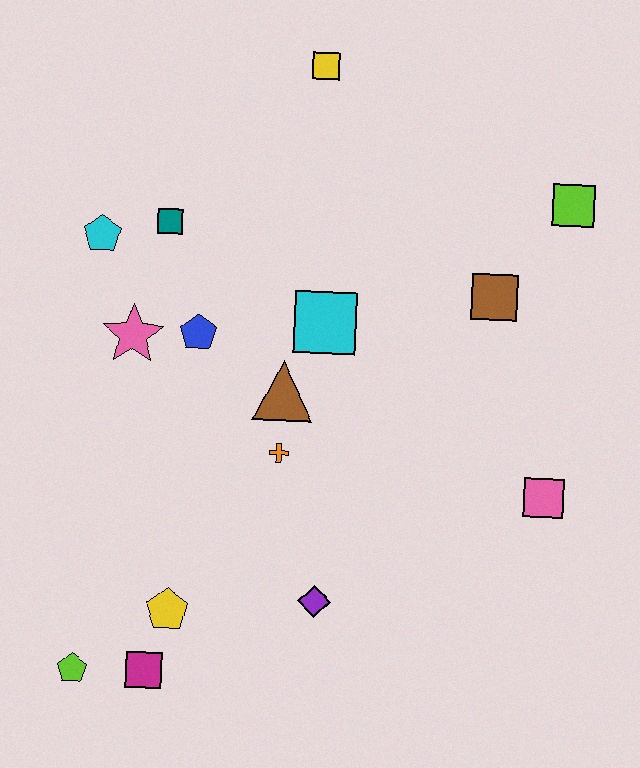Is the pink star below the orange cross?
No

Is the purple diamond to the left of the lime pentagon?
No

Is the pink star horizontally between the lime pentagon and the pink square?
Yes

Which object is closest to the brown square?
The lime square is closest to the brown square.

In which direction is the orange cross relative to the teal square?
The orange cross is below the teal square.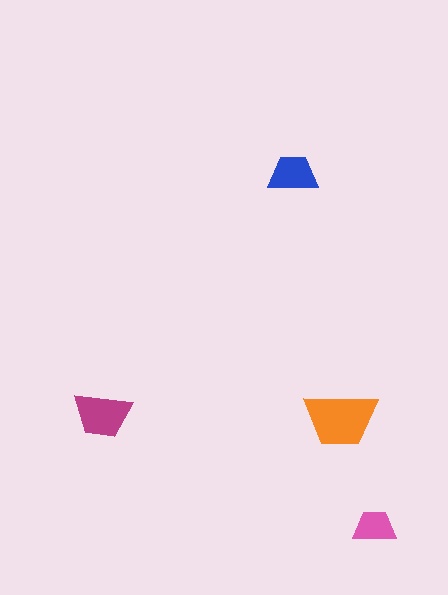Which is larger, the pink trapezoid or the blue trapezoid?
The blue one.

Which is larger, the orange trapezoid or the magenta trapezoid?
The orange one.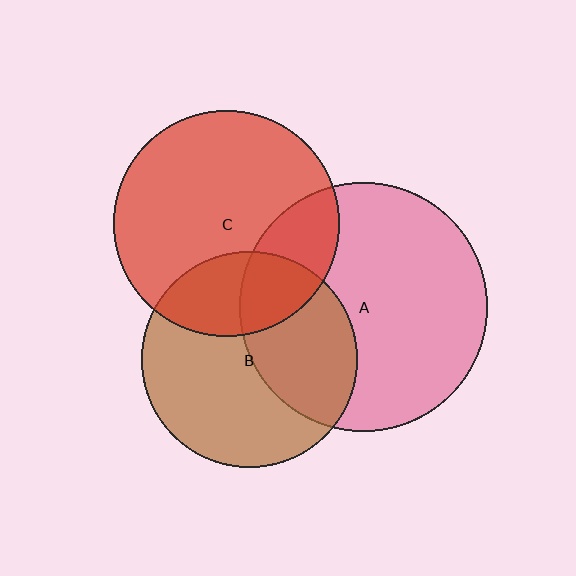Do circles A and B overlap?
Yes.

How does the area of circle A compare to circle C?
Approximately 1.2 times.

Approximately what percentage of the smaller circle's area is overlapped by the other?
Approximately 40%.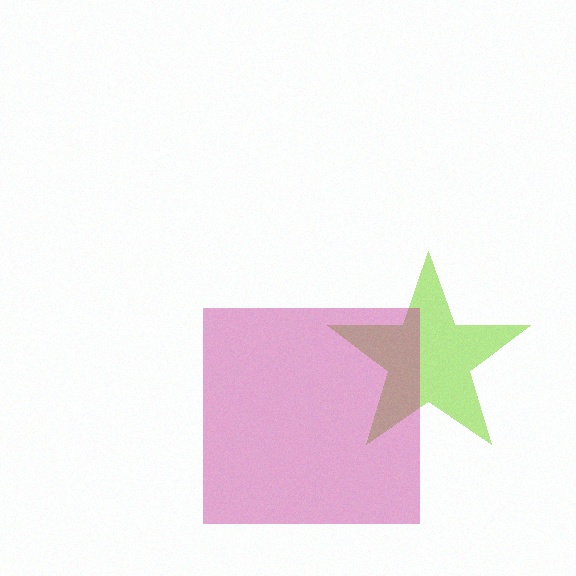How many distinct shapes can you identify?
There are 2 distinct shapes: a lime star, a magenta square.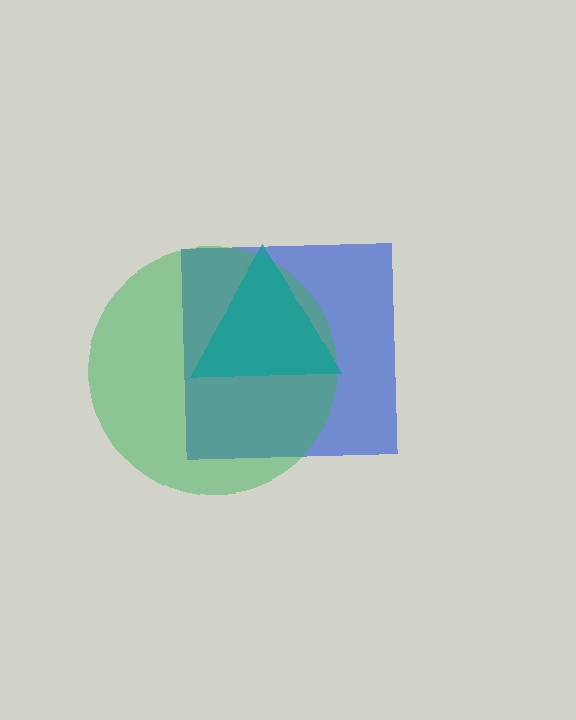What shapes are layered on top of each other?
The layered shapes are: a blue square, a green circle, a teal triangle.